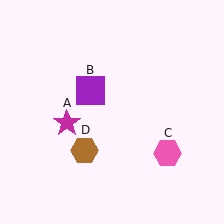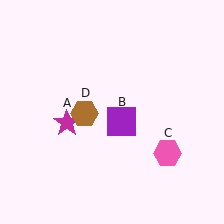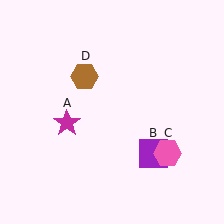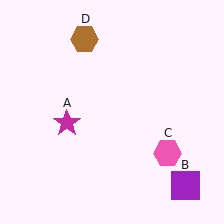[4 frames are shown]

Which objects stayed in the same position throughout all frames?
Magenta star (object A) and pink hexagon (object C) remained stationary.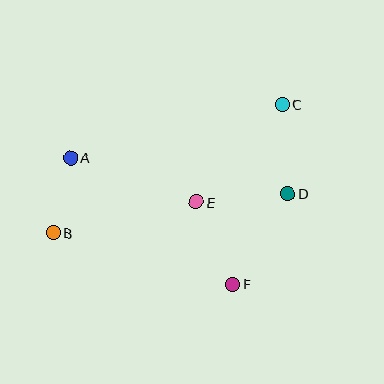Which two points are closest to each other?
Points A and B are closest to each other.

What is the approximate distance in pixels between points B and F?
The distance between B and F is approximately 187 pixels.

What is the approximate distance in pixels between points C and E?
The distance between C and E is approximately 130 pixels.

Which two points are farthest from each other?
Points B and C are farthest from each other.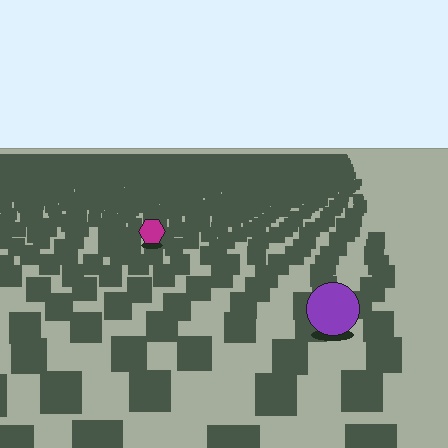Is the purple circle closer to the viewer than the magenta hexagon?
Yes. The purple circle is closer — you can tell from the texture gradient: the ground texture is coarser near it.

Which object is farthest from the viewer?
The magenta hexagon is farthest from the viewer. It appears smaller and the ground texture around it is denser.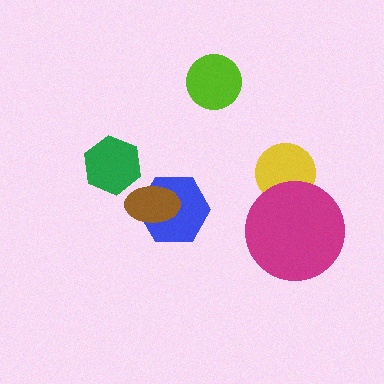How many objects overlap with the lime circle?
0 objects overlap with the lime circle.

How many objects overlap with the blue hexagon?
1 object overlaps with the blue hexagon.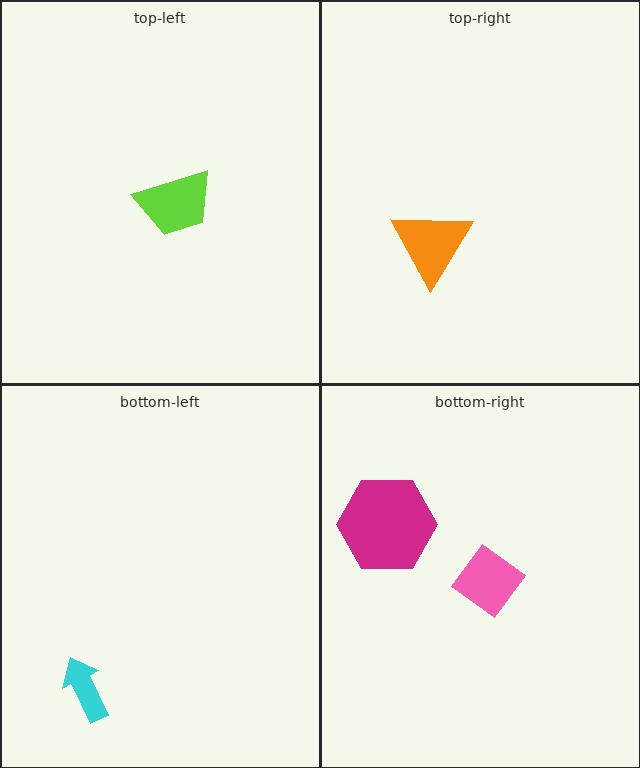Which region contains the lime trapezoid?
The top-left region.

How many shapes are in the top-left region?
1.